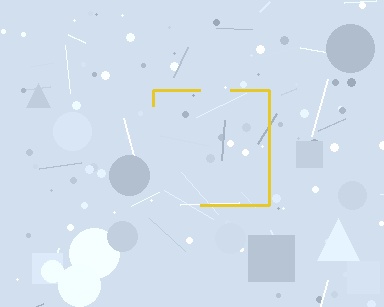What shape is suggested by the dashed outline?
The dashed outline suggests a square.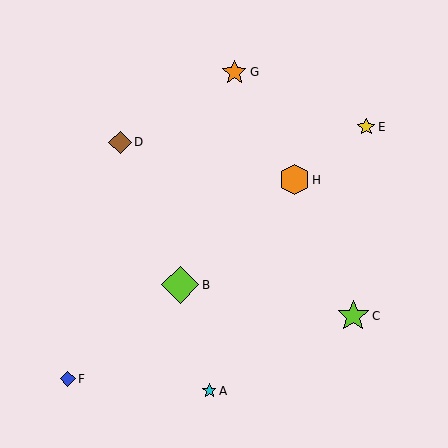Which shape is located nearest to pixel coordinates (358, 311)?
The lime star (labeled C) at (353, 316) is nearest to that location.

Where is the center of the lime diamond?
The center of the lime diamond is at (180, 285).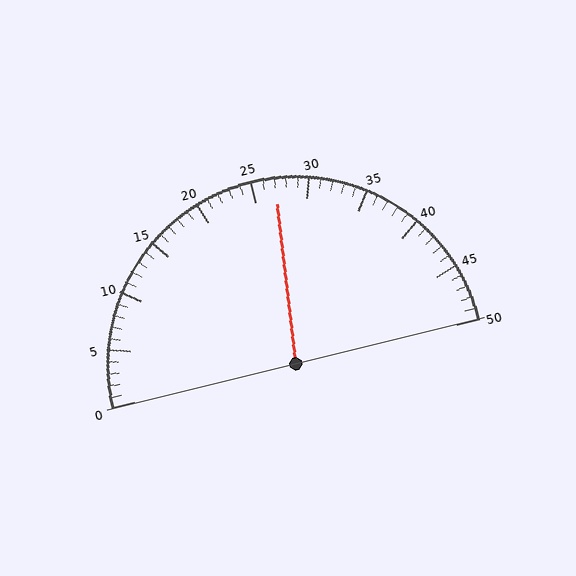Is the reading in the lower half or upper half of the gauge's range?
The reading is in the upper half of the range (0 to 50).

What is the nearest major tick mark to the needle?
The nearest major tick mark is 25.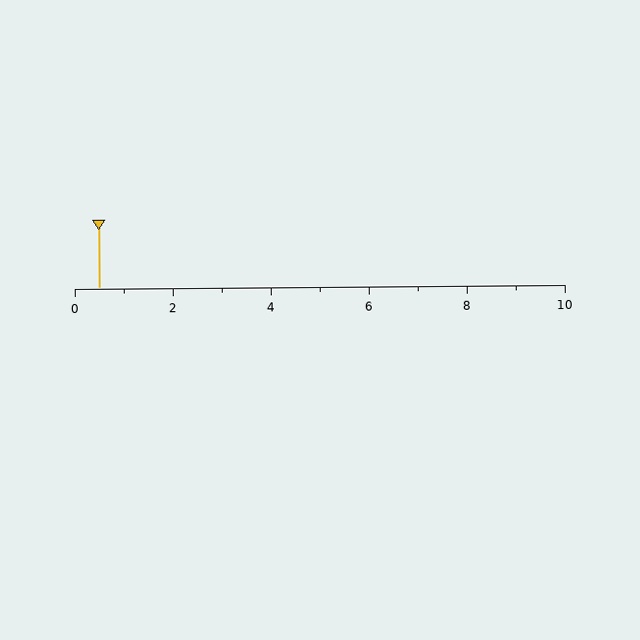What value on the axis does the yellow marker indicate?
The marker indicates approximately 0.5.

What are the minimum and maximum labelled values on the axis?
The axis runs from 0 to 10.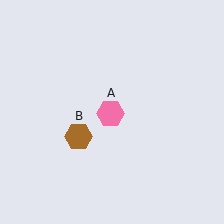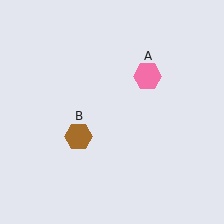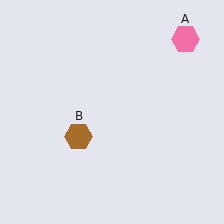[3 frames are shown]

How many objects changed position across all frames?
1 object changed position: pink hexagon (object A).